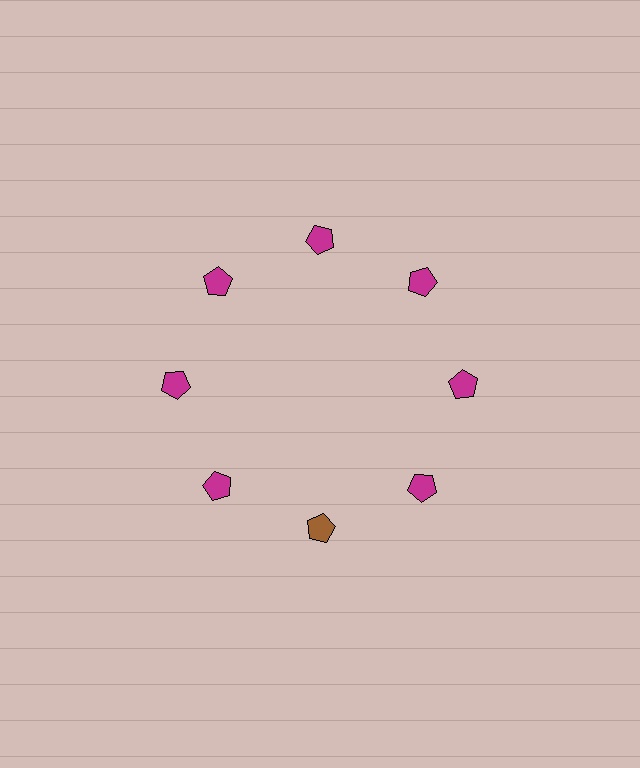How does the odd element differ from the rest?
It has a different color: brown instead of magenta.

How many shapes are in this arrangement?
There are 8 shapes arranged in a ring pattern.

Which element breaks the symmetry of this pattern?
The brown pentagon at roughly the 6 o'clock position breaks the symmetry. All other shapes are magenta pentagons.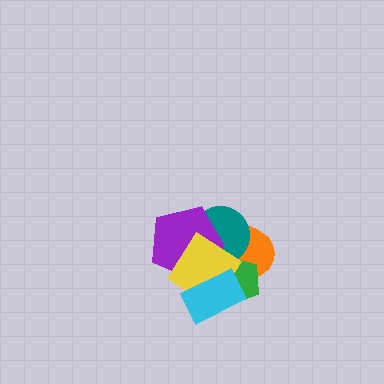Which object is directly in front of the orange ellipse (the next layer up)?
The green pentagon is directly in front of the orange ellipse.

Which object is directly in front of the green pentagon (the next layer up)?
The teal circle is directly in front of the green pentagon.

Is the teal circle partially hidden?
Yes, it is partially covered by another shape.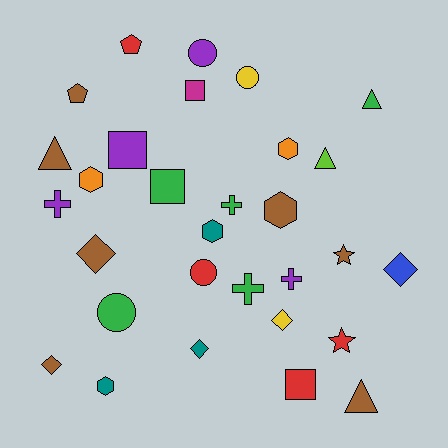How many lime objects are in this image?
There is 1 lime object.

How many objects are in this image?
There are 30 objects.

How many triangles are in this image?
There are 4 triangles.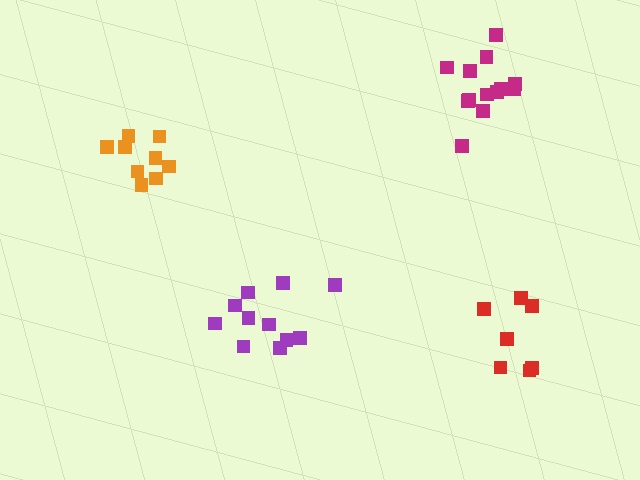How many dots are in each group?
Group 1: 11 dots, Group 2: 13 dots, Group 3: 7 dots, Group 4: 9 dots (40 total).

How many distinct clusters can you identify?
There are 4 distinct clusters.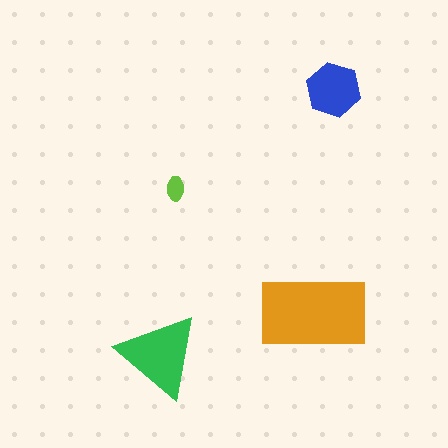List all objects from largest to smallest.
The orange rectangle, the green triangle, the blue hexagon, the lime ellipse.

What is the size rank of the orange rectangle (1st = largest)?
1st.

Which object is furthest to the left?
The green triangle is leftmost.